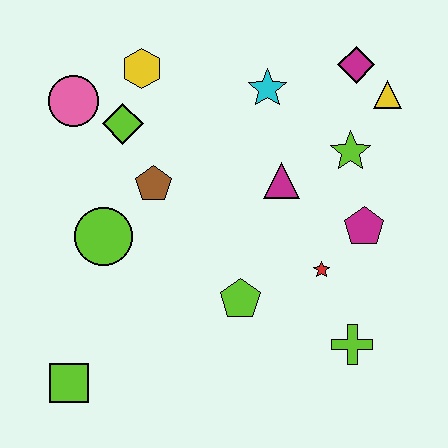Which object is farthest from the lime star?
The lime square is farthest from the lime star.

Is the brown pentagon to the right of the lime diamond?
Yes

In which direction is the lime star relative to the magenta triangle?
The lime star is to the right of the magenta triangle.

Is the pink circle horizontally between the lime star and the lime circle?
No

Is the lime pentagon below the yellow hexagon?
Yes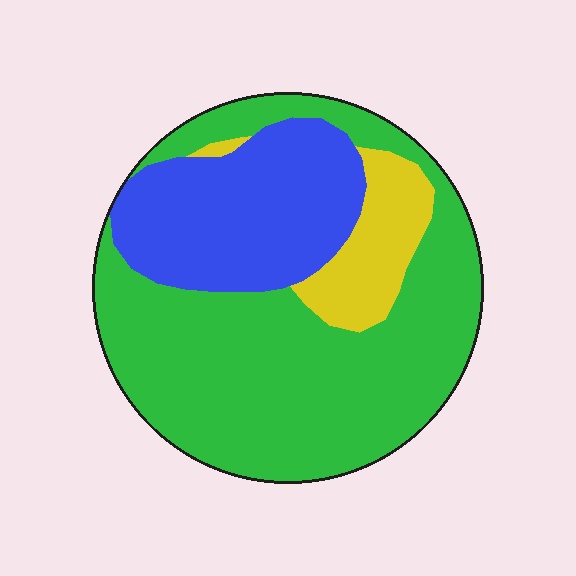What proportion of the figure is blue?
Blue takes up about one quarter (1/4) of the figure.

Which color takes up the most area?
Green, at roughly 60%.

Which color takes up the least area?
Yellow, at roughly 10%.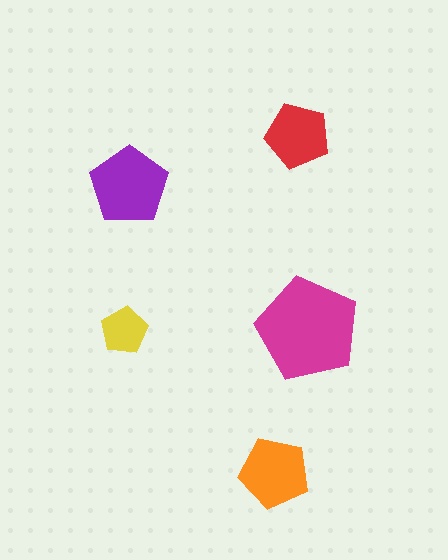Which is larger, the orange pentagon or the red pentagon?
The orange one.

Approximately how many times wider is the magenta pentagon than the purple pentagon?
About 1.5 times wider.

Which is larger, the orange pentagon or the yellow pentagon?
The orange one.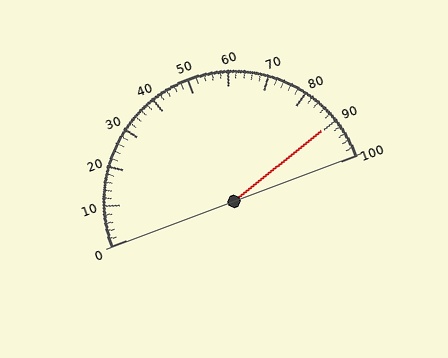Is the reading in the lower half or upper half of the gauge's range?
The reading is in the upper half of the range (0 to 100).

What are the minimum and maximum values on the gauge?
The gauge ranges from 0 to 100.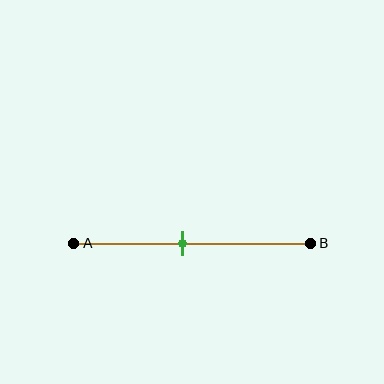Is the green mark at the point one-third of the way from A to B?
No, the mark is at about 45% from A, not at the 33% one-third point.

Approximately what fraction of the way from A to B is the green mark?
The green mark is approximately 45% of the way from A to B.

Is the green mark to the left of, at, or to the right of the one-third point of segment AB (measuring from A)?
The green mark is to the right of the one-third point of segment AB.